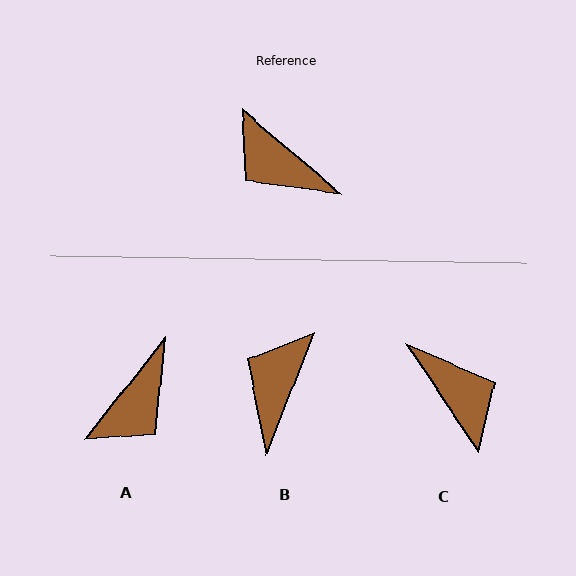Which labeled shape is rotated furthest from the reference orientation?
C, about 164 degrees away.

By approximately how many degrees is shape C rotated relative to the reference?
Approximately 164 degrees counter-clockwise.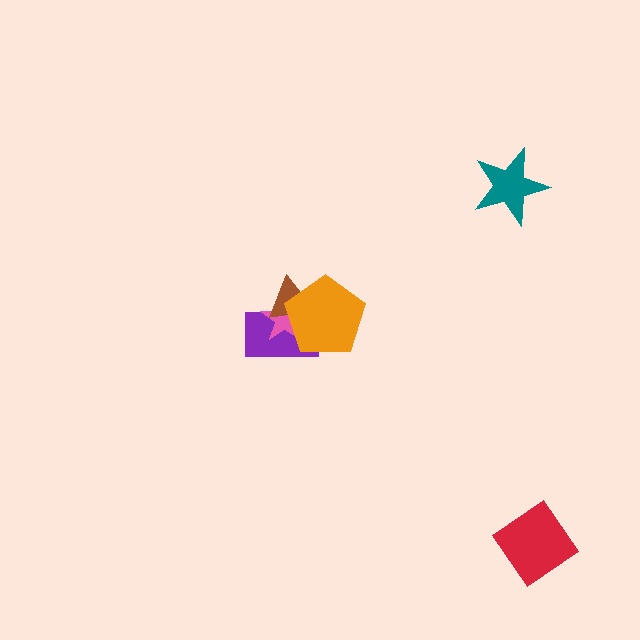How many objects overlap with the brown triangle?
3 objects overlap with the brown triangle.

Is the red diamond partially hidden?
No, no other shape covers it.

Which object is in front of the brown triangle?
The orange pentagon is in front of the brown triangle.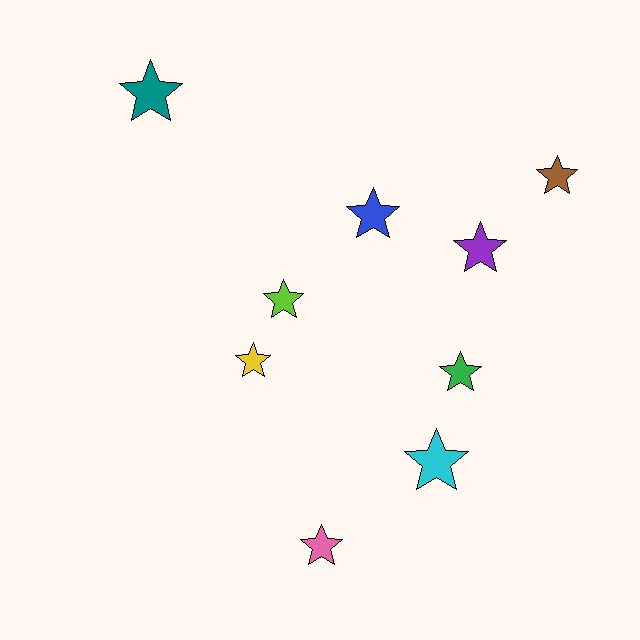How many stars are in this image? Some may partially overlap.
There are 9 stars.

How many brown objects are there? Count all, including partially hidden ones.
There is 1 brown object.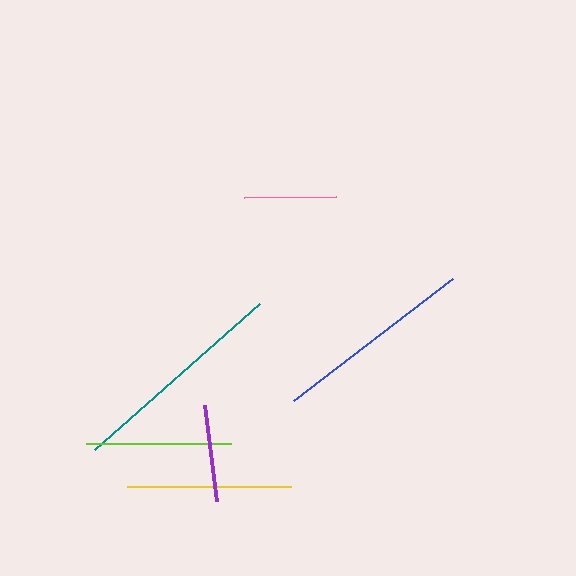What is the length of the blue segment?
The blue segment is approximately 201 pixels long.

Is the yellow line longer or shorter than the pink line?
The yellow line is longer than the pink line.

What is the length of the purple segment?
The purple segment is approximately 96 pixels long.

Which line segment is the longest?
The teal line is the longest at approximately 220 pixels.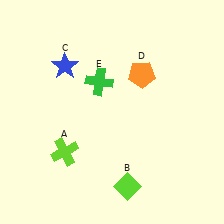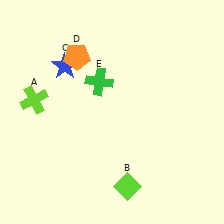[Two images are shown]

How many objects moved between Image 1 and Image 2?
2 objects moved between the two images.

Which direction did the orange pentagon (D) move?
The orange pentagon (D) moved left.